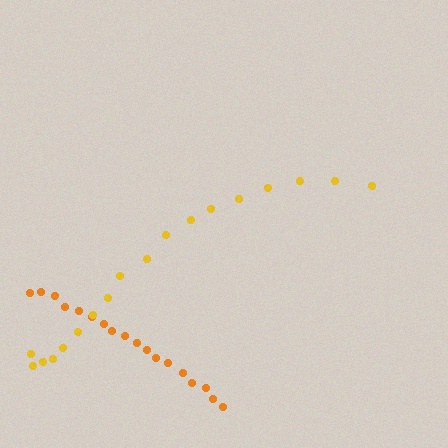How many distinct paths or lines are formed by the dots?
There are 2 distinct paths.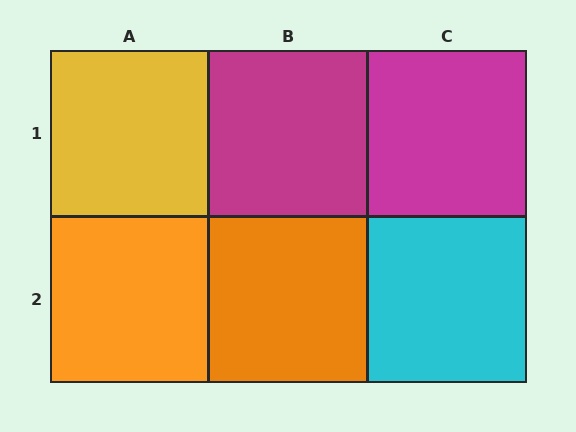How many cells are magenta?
2 cells are magenta.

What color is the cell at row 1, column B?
Magenta.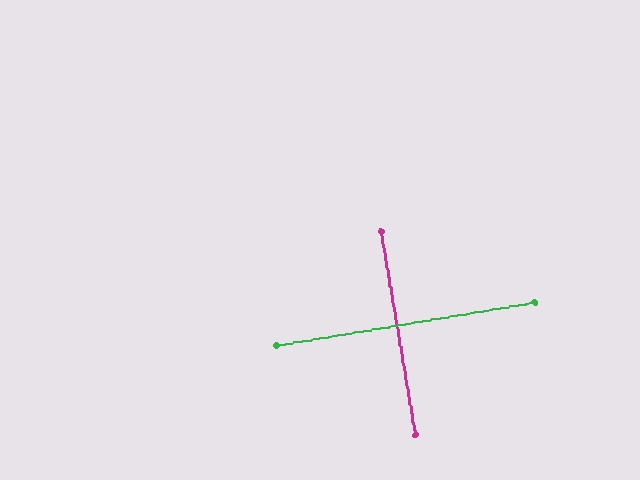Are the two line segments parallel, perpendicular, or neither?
Perpendicular — they meet at approximately 90°.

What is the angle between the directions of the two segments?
Approximately 90 degrees.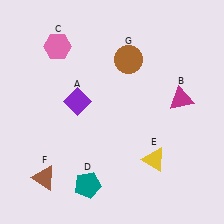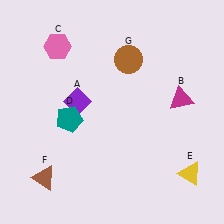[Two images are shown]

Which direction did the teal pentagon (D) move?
The teal pentagon (D) moved up.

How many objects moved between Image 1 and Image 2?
2 objects moved between the two images.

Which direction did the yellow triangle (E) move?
The yellow triangle (E) moved right.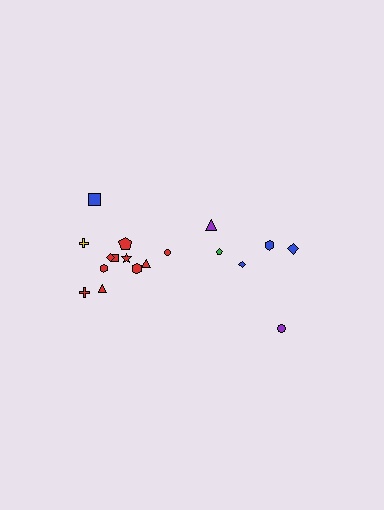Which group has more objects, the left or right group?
The left group.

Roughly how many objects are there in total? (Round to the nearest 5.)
Roughly 20 objects in total.